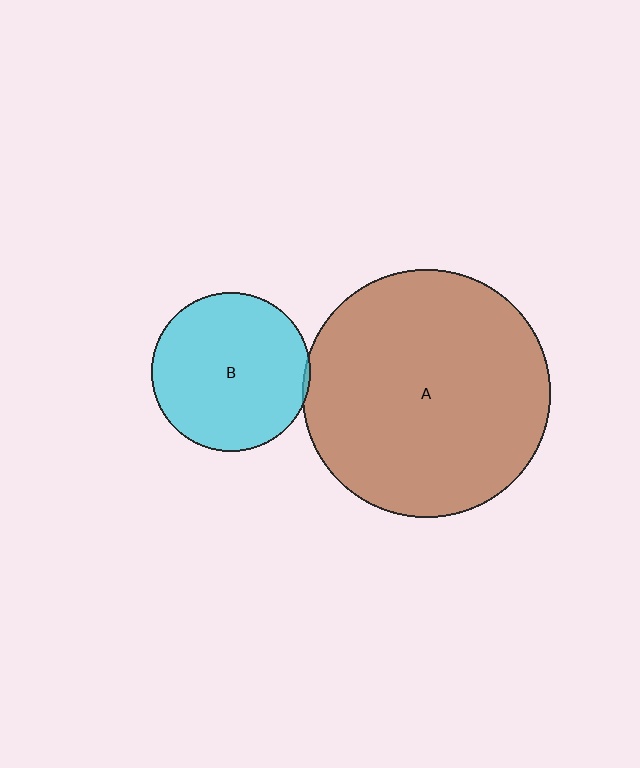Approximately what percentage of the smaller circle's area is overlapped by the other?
Approximately 5%.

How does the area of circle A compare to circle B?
Approximately 2.4 times.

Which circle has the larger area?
Circle A (brown).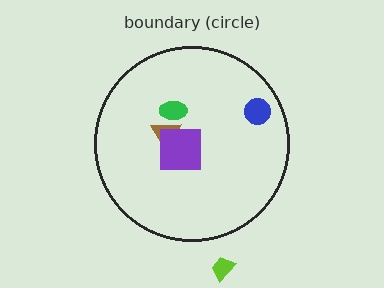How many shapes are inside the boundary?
4 inside, 1 outside.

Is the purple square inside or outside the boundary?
Inside.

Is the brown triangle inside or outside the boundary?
Inside.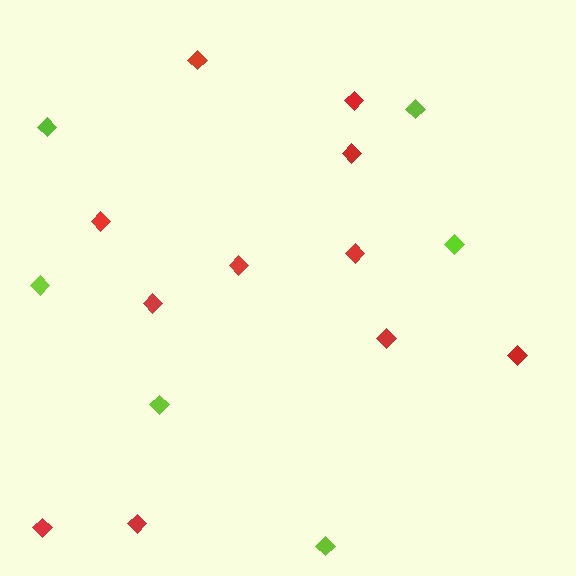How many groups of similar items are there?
There are 2 groups: one group of lime diamonds (6) and one group of red diamonds (11).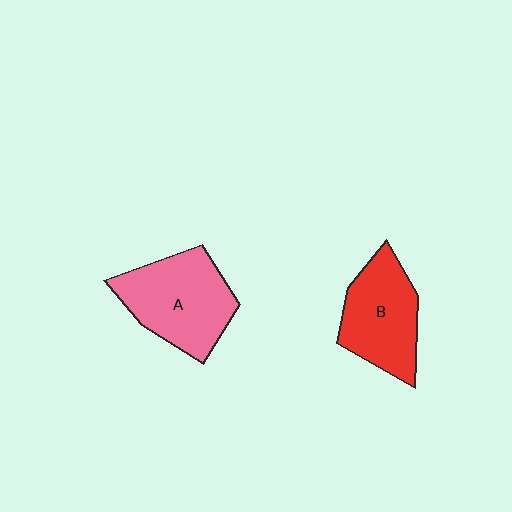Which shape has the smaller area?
Shape B (red).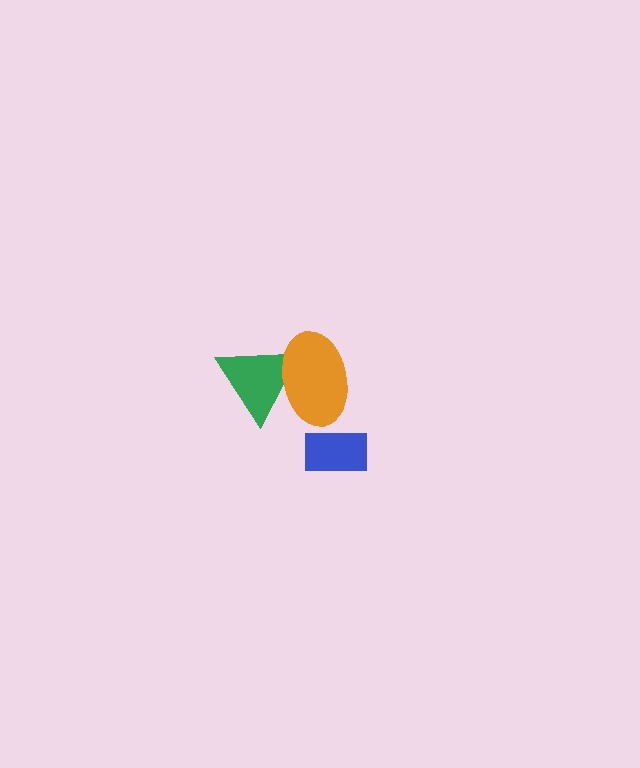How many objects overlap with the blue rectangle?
0 objects overlap with the blue rectangle.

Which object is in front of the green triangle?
The orange ellipse is in front of the green triangle.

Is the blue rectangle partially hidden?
No, no other shape covers it.